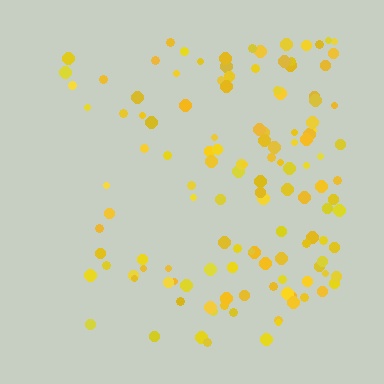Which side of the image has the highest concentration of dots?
The right.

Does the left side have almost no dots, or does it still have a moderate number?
Still a moderate number, just noticeably fewer than the right.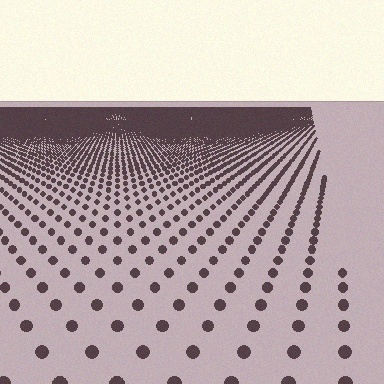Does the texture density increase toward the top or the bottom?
Density increases toward the top.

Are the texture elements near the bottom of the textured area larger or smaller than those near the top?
Larger. Near the bottom, elements are closer to the viewer and appear at a bigger on-screen size.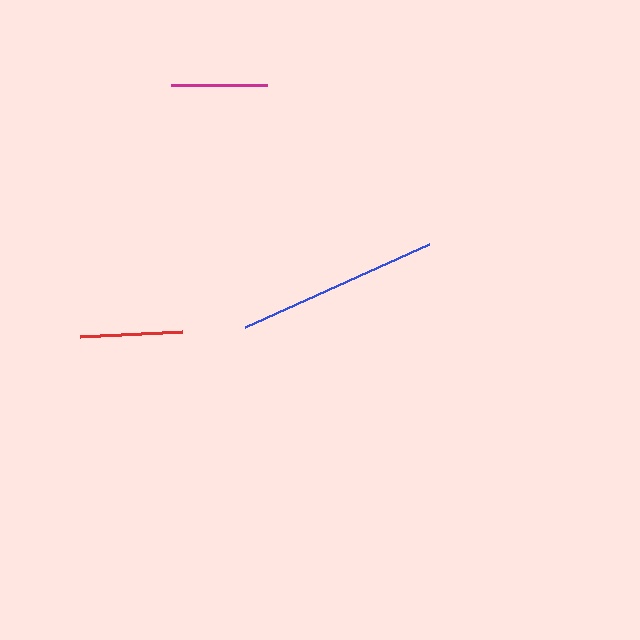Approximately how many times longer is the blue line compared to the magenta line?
The blue line is approximately 2.1 times the length of the magenta line.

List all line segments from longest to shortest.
From longest to shortest: blue, red, magenta.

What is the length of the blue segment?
The blue segment is approximately 202 pixels long.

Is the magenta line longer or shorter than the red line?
The red line is longer than the magenta line.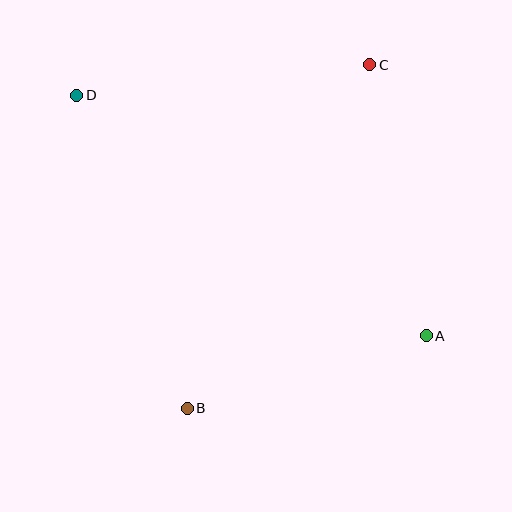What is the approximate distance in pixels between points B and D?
The distance between B and D is approximately 332 pixels.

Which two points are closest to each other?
Points A and B are closest to each other.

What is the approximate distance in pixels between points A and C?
The distance between A and C is approximately 277 pixels.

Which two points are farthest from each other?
Points A and D are farthest from each other.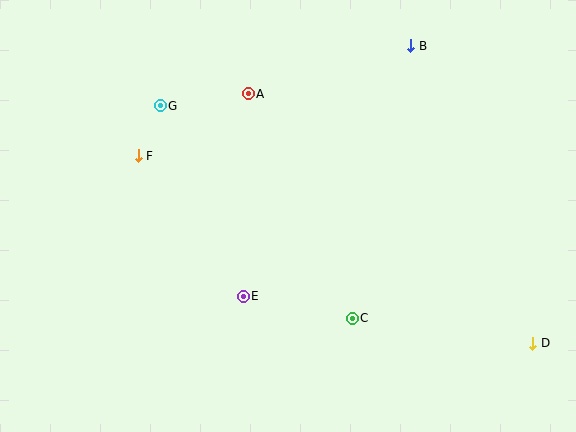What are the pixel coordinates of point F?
Point F is at (138, 156).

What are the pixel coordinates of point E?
Point E is at (243, 296).